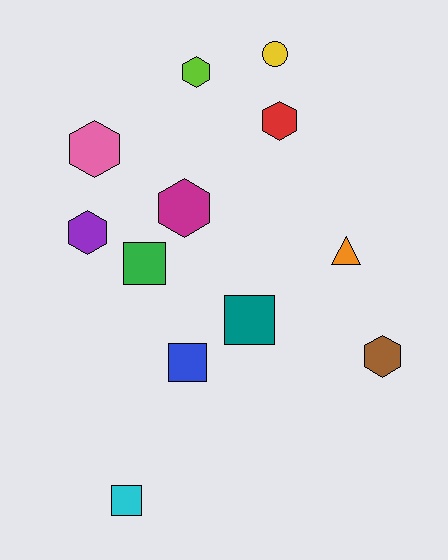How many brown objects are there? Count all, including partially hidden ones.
There is 1 brown object.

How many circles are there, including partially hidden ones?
There is 1 circle.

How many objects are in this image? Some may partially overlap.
There are 12 objects.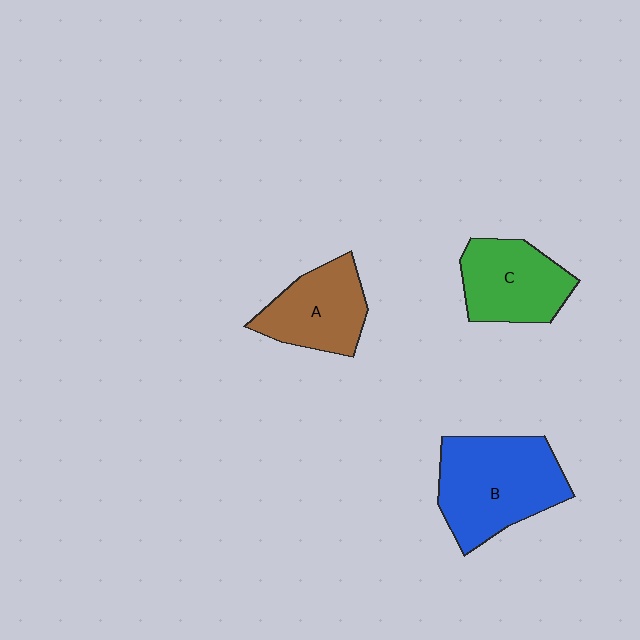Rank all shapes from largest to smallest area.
From largest to smallest: B (blue), C (green), A (brown).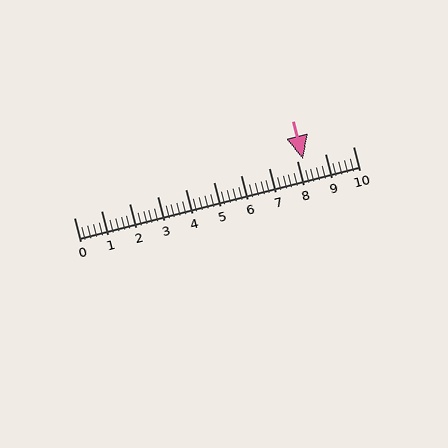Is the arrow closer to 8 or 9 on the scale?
The arrow is closer to 8.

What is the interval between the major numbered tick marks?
The major tick marks are spaced 1 units apart.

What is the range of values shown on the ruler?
The ruler shows values from 0 to 10.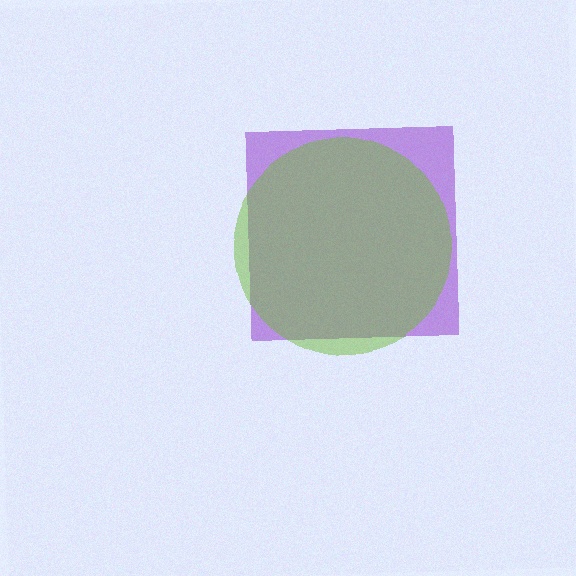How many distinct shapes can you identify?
There are 2 distinct shapes: a purple square, a lime circle.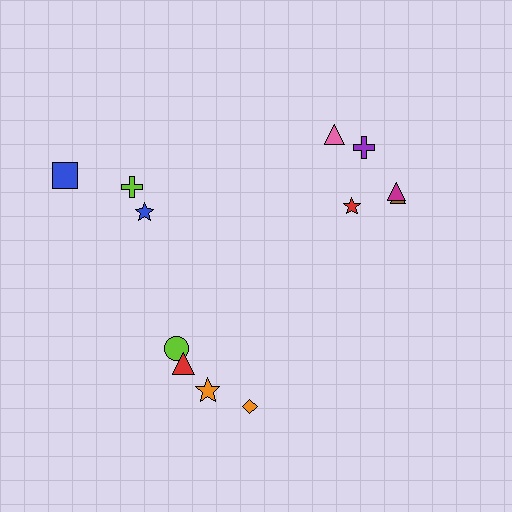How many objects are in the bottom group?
There are 4 objects.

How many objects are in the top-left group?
There are 3 objects.